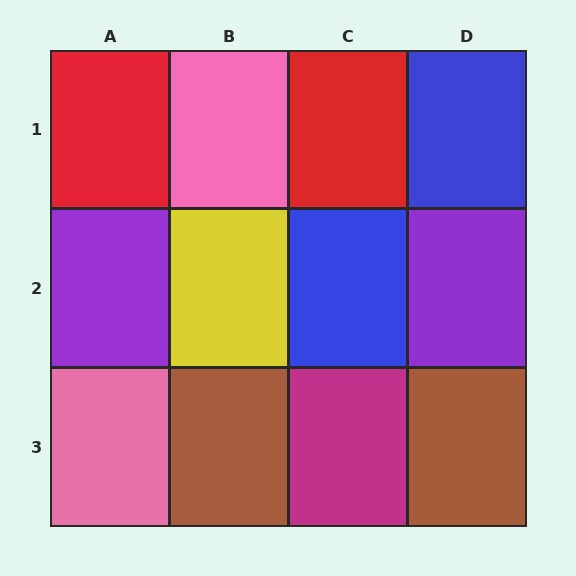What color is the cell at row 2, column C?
Blue.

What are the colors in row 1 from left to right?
Red, pink, red, blue.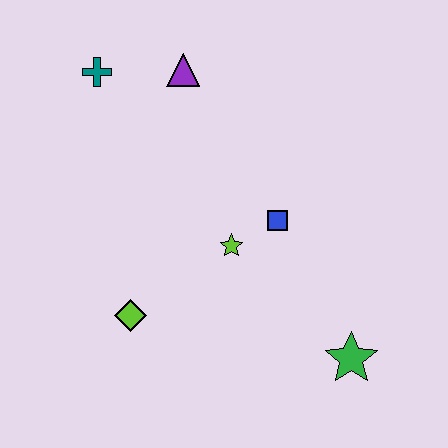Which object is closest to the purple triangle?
The teal cross is closest to the purple triangle.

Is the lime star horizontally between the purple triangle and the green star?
Yes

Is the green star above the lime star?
No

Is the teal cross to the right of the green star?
No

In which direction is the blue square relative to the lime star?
The blue square is to the right of the lime star.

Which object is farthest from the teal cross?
The green star is farthest from the teal cross.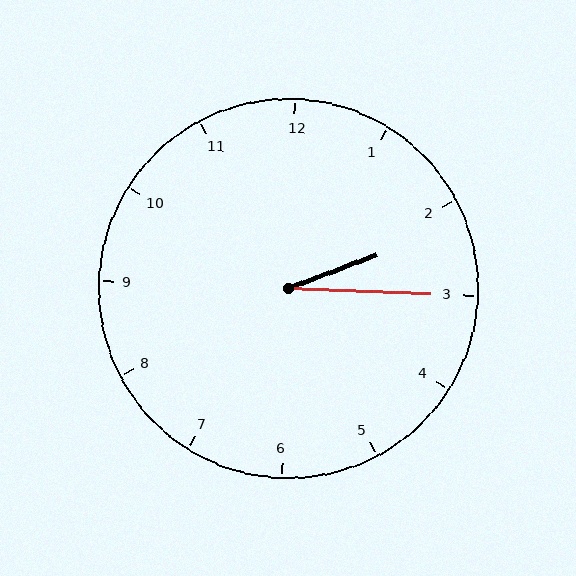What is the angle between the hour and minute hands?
Approximately 22 degrees.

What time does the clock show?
2:15.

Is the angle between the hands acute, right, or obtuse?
It is acute.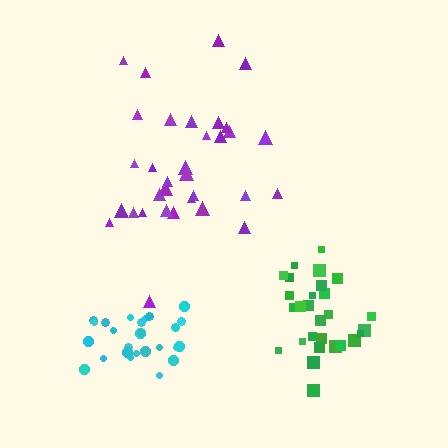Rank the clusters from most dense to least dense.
cyan, green, purple.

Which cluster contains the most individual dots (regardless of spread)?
Purple (33).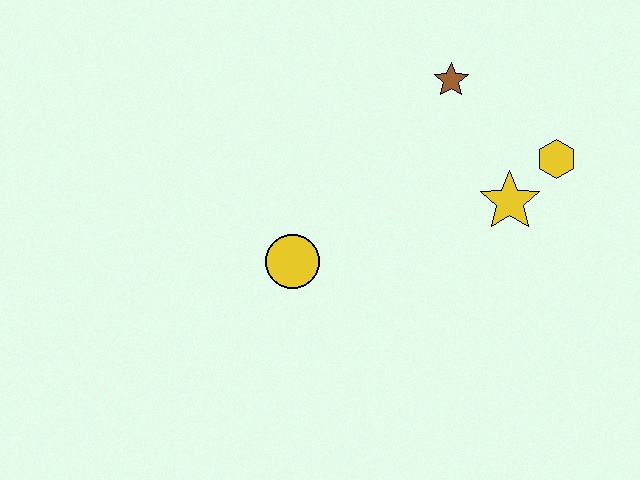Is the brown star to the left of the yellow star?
Yes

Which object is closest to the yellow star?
The yellow hexagon is closest to the yellow star.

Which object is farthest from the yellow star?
The yellow circle is farthest from the yellow star.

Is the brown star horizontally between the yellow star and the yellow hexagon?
No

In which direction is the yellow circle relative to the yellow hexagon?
The yellow circle is to the left of the yellow hexagon.